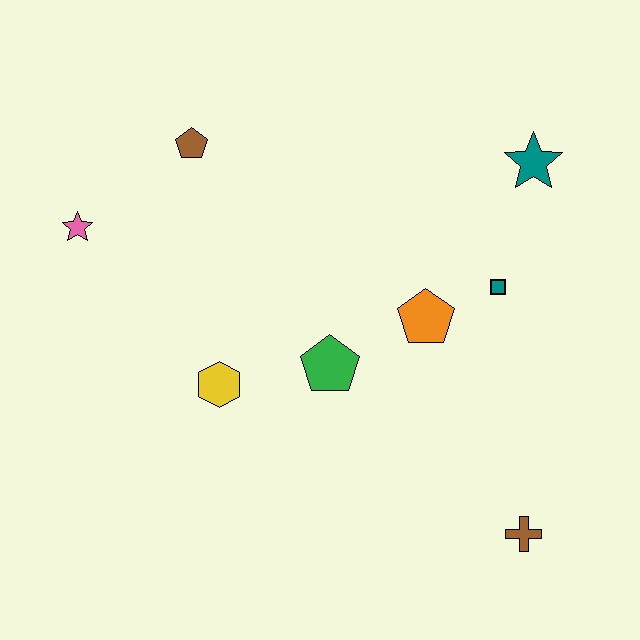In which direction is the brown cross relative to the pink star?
The brown cross is to the right of the pink star.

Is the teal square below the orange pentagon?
No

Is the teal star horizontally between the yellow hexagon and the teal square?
No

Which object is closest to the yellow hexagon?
The green pentagon is closest to the yellow hexagon.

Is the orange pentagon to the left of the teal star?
Yes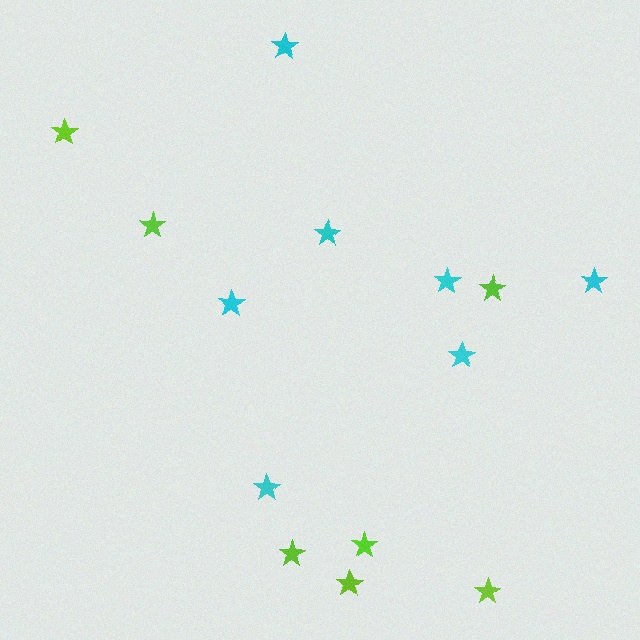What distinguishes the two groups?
There are 2 groups: one group of cyan stars (7) and one group of lime stars (7).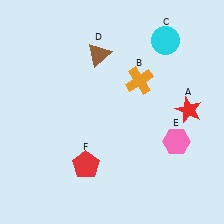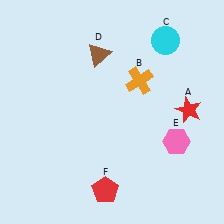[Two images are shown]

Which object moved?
The red pentagon (F) moved down.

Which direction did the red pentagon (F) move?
The red pentagon (F) moved down.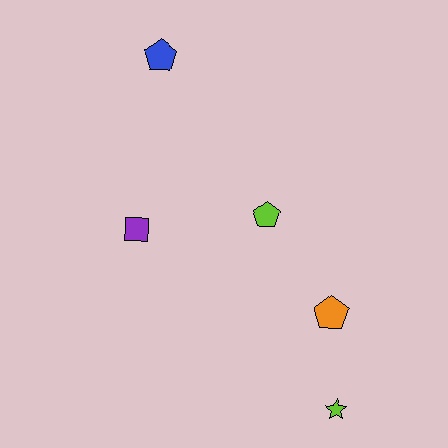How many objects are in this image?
There are 5 objects.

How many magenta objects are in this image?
There are no magenta objects.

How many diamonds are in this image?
There are no diamonds.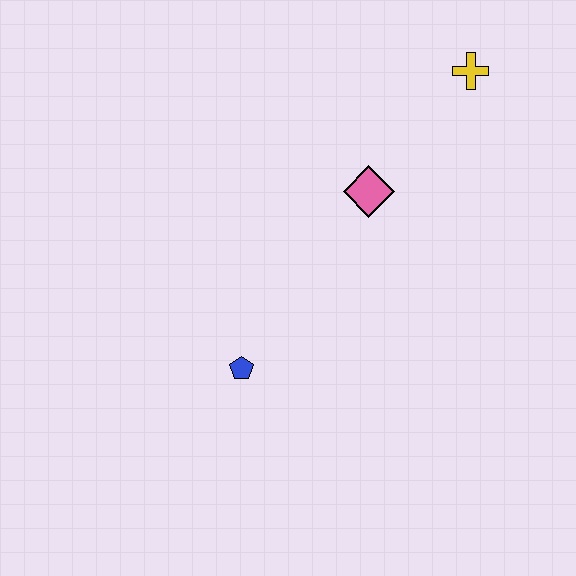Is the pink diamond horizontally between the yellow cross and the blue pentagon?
Yes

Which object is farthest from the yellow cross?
The blue pentagon is farthest from the yellow cross.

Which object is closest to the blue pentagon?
The pink diamond is closest to the blue pentagon.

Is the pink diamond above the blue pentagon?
Yes